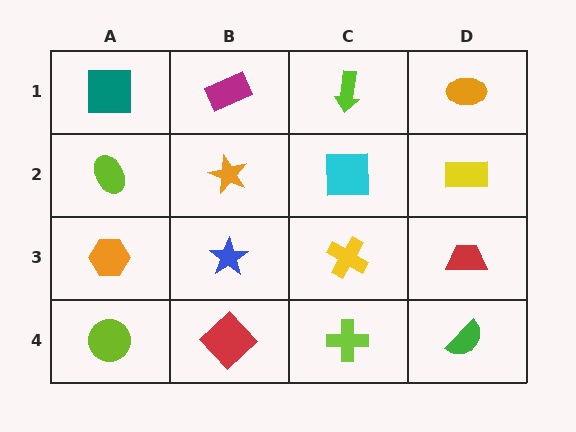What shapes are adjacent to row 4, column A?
An orange hexagon (row 3, column A), a red diamond (row 4, column B).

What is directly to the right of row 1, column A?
A magenta rectangle.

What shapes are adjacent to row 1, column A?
A lime ellipse (row 2, column A), a magenta rectangle (row 1, column B).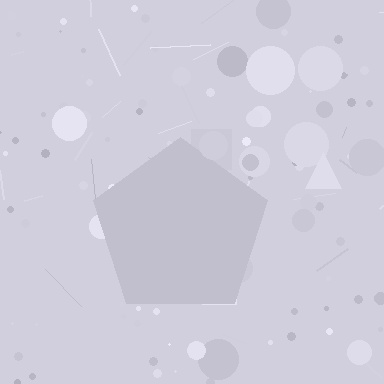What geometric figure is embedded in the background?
A pentagon is embedded in the background.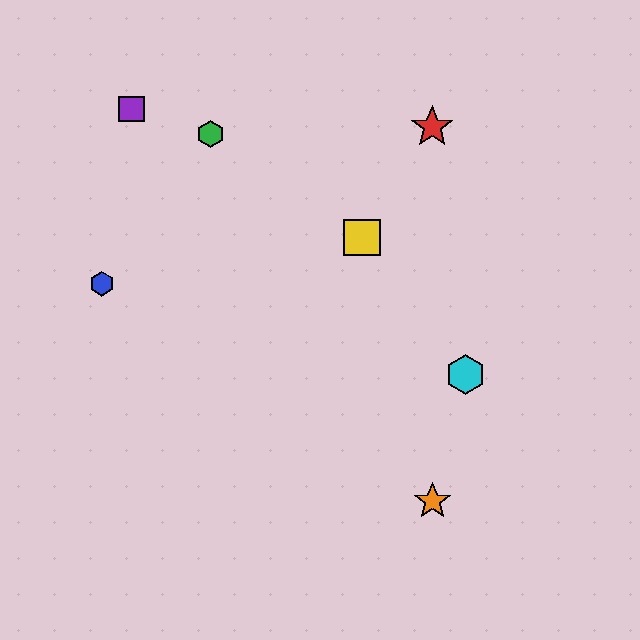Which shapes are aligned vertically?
The red star, the orange star are aligned vertically.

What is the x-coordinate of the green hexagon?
The green hexagon is at x≈211.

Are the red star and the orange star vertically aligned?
Yes, both are at x≈432.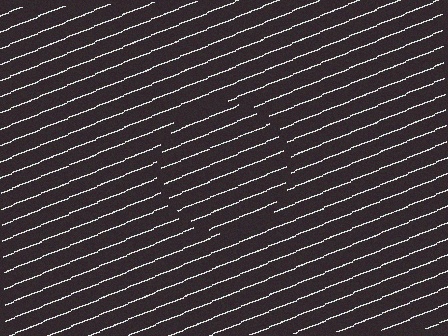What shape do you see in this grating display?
An illusory circle. The interior of the shape contains the same grating, shifted by half a period — the contour is defined by the phase discontinuity where line-ends from the inner and outer gratings abut.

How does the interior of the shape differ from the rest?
The interior of the shape contains the same grating, shifted by half a period — the contour is defined by the phase discontinuity where line-ends from the inner and outer gratings abut.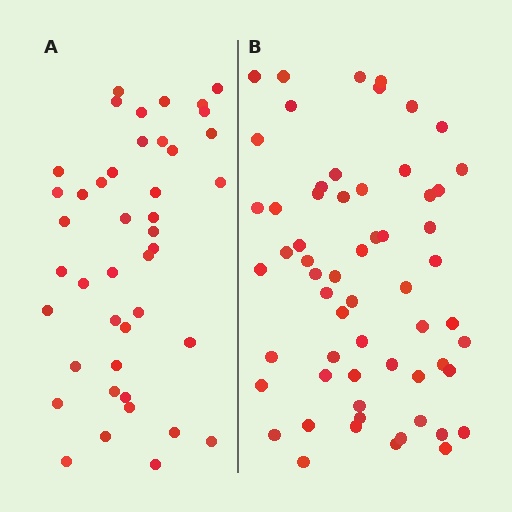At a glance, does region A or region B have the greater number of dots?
Region B (the right region) has more dots.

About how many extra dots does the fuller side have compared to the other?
Region B has approximately 15 more dots than region A.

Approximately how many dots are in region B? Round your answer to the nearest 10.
About 60 dots.